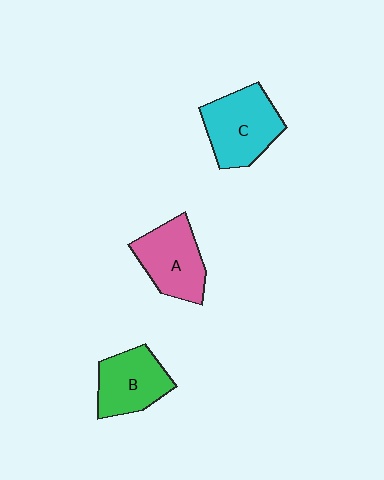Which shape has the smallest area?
Shape B (green).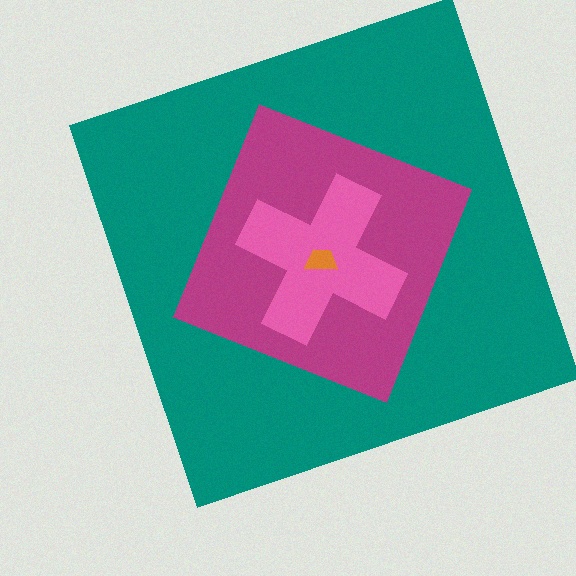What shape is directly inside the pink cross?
The orange trapezoid.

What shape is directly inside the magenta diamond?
The pink cross.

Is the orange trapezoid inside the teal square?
Yes.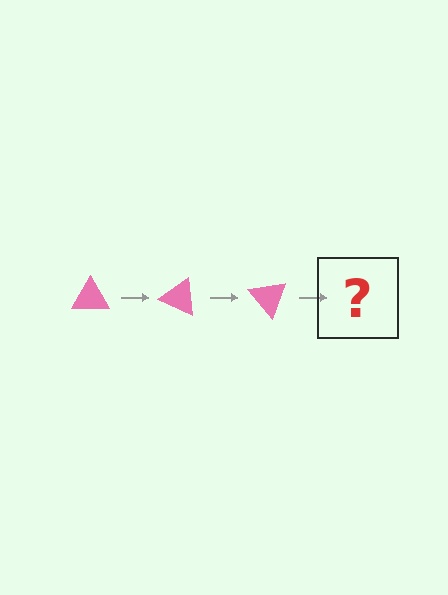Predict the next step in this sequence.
The next step is a pink triangle rotated 75 degrees.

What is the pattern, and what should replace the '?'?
The pattern is that the triangle rotates 25 degrees each step. The '?' should be a pink triangle rotated 75 degrees.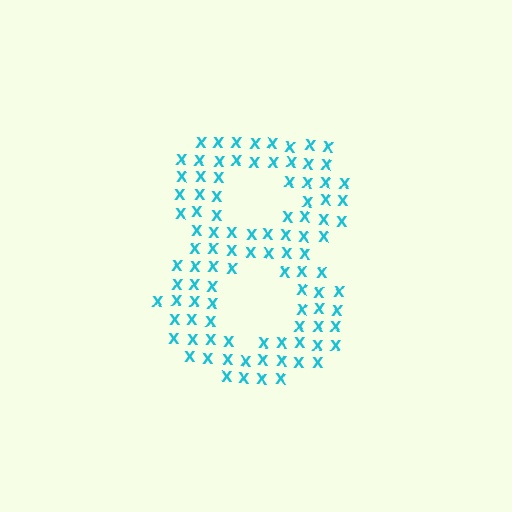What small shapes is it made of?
It is made of small letter X's.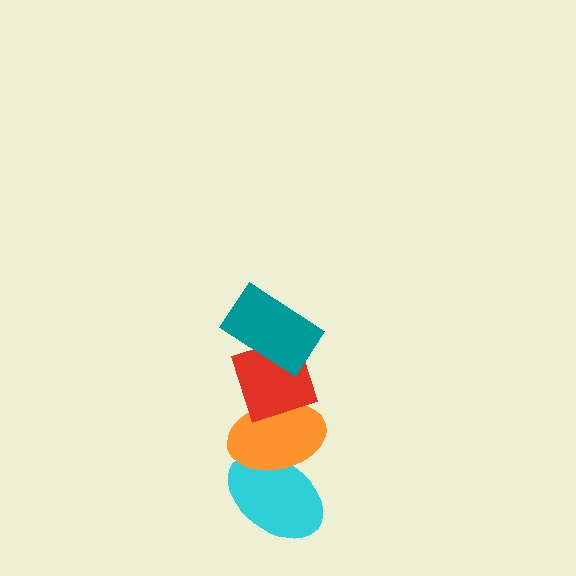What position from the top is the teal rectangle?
The teal rectangle is 1st from the top.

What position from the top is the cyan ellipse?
The cyan ellipse is 4th from the top.